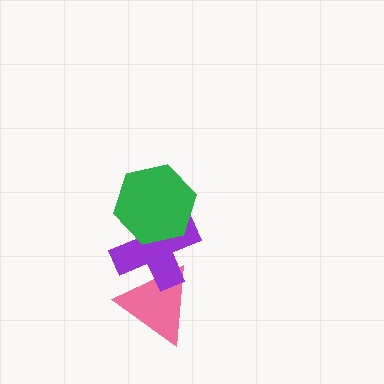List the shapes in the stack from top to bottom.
From top to bottom: the green hexagon, the purple cross, the pink triangle.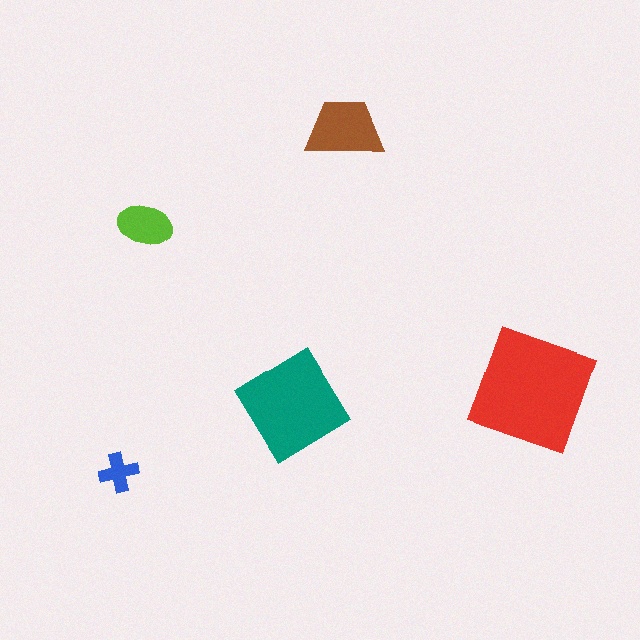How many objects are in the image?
There are 5 objects in the image.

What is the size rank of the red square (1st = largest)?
1st.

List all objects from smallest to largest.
The blue cross, the lime ellipse, the brown trapezoid, the teal diamond, the red square.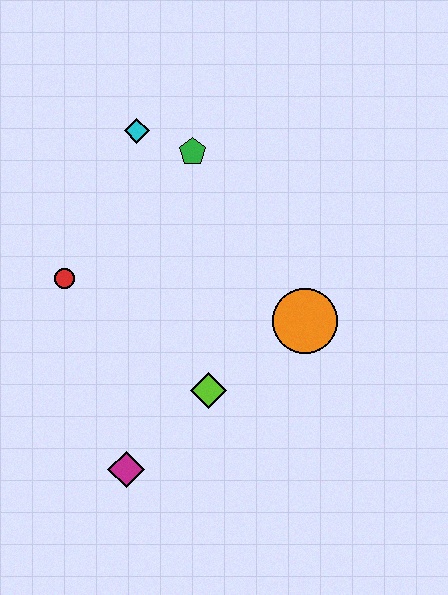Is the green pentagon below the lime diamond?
No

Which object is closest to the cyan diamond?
The green pentagon is closest to the cyan diamond.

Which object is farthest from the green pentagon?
The magenta diamond is farthest from the green pentagon.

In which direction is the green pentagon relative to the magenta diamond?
The green pentagon is above the magenta diamond.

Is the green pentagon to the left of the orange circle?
Yes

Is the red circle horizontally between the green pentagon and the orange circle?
No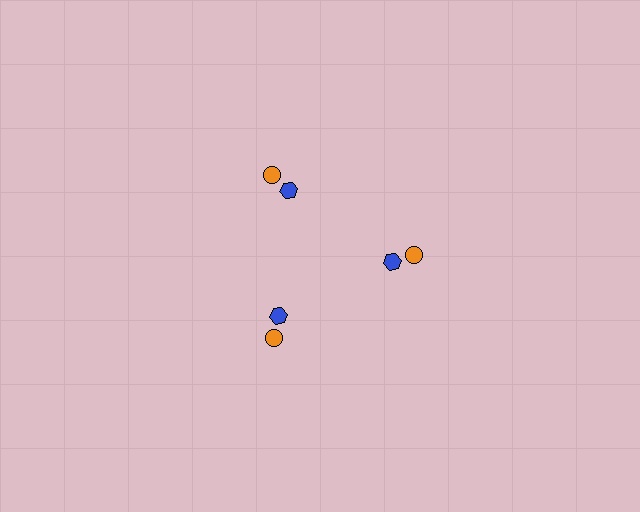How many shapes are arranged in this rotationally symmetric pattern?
There are 6 shapes, arranged in 3 groups of 2.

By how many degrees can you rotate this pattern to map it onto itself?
The pattern maps onto itself every 120 degrees of rotation.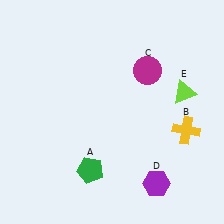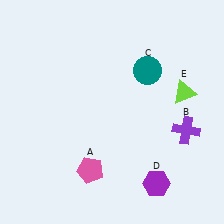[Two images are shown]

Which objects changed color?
A changed from green to pink. B changed from yellow to purple. C changed from magenta to teal.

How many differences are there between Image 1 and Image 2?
There are 3 differences between the two images.